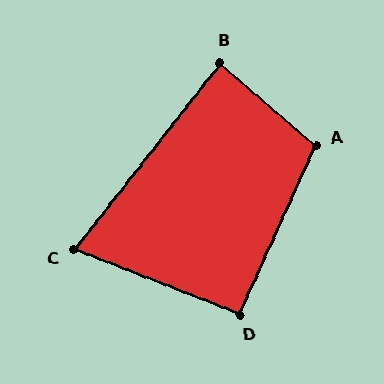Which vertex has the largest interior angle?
A, at approximately 107 degrees.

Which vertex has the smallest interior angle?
C, at approximately 73 degrees.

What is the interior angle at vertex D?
Approximately 93 degrees (approximately right).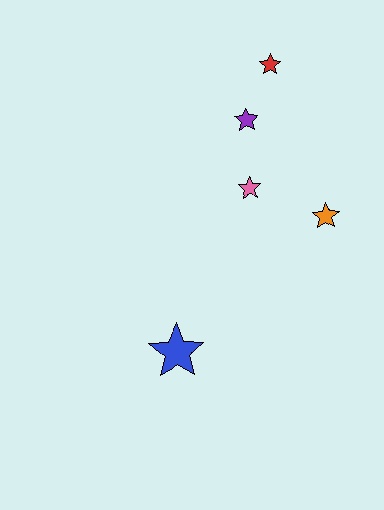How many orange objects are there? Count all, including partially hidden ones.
There is 1 orange object.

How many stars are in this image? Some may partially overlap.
There are 5 stars.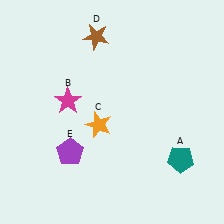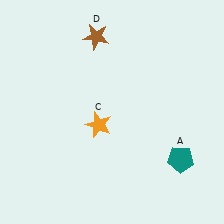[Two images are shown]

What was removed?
The magenta star (B), the purple pentagon (E) were removed in Image 2.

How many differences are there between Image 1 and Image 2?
There are 2 differences between the two images.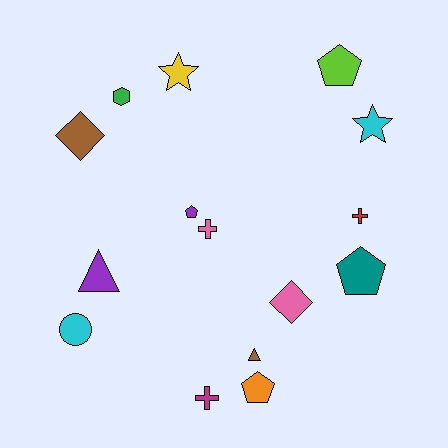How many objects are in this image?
There are 15 objects.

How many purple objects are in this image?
There are 2 purple objects.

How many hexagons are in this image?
There is 1 hexagon.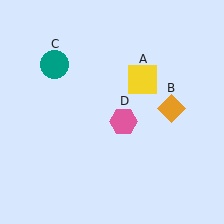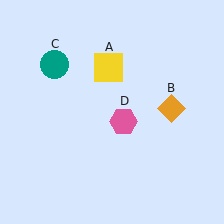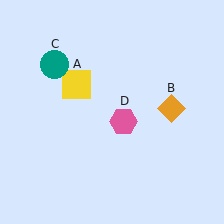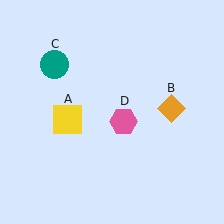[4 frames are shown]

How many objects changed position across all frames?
1 object changed position: yellow square (object A).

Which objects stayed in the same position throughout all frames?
Orange diamond (object B) and teal circle (object C) and pink hexagon (object D) remained stationary.